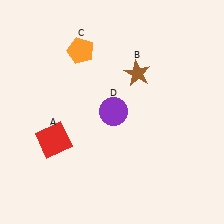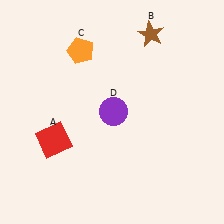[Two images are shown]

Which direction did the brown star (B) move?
The brown star (B) moved up.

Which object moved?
The brown star (B) moved up.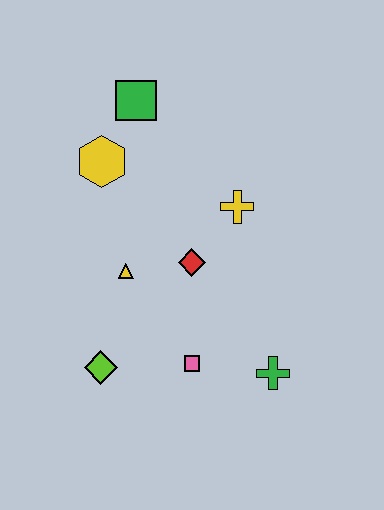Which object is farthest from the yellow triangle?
The green cross is farthest from the yellow triangle.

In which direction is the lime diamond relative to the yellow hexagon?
The lime diamond is below the yellow hexagon.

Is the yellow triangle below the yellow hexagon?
Yes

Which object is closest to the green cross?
The pink square is closest to the green cross.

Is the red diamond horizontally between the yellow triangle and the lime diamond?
No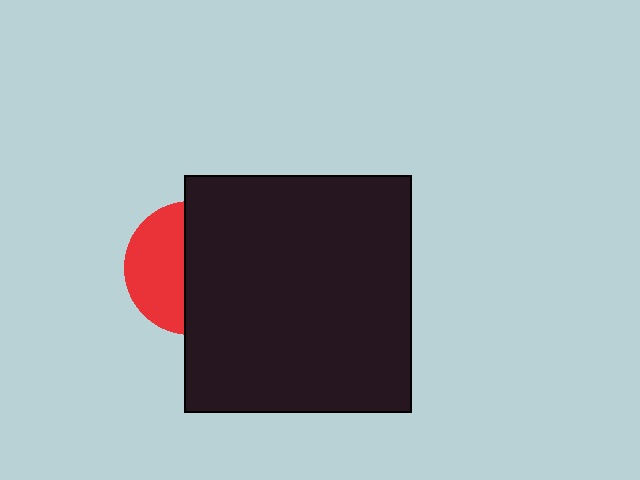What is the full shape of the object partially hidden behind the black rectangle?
The partially hidden object is a red circle.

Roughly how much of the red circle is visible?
A small part of it is visible (roughly 43%).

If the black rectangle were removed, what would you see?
You would see the complete red circle.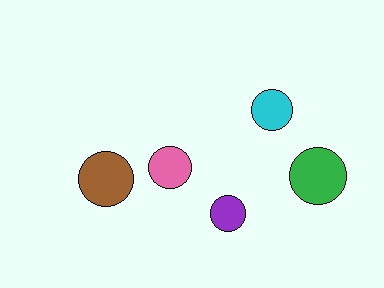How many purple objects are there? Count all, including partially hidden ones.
There is 1 purple object.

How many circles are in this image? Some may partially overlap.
There are 5 circles.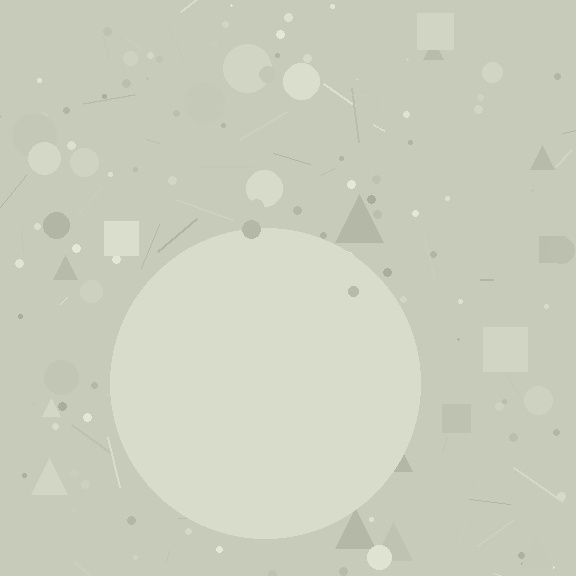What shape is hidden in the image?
A circle is hidden in the image.